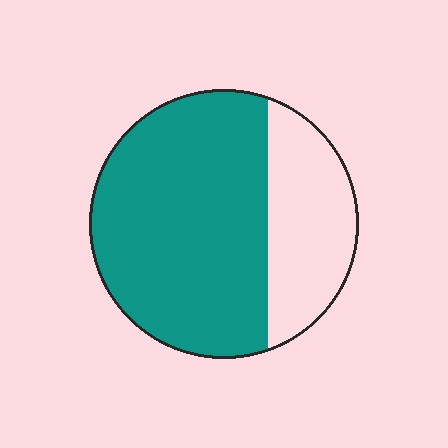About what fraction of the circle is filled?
About two thirds (2/3).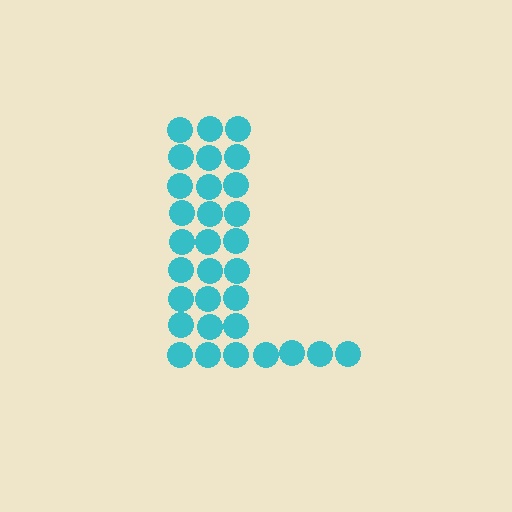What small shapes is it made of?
It is made of small circles.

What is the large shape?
The large shape is the letter L.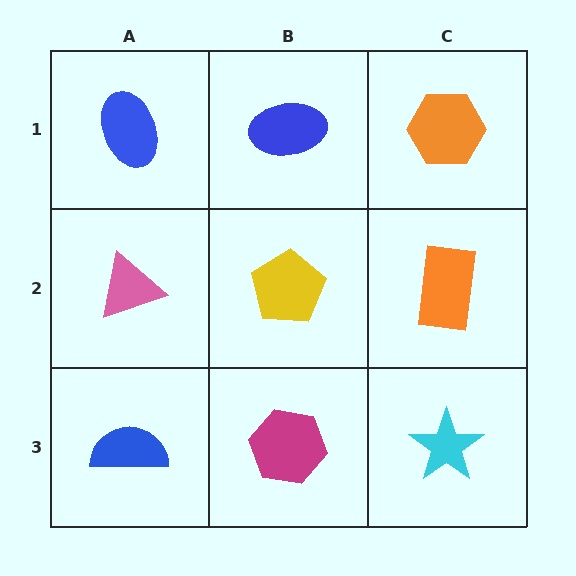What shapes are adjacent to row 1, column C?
An orange rectangle (row 2, column C), a blue ellipse (row 1, column B).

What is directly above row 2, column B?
A blue ellipse.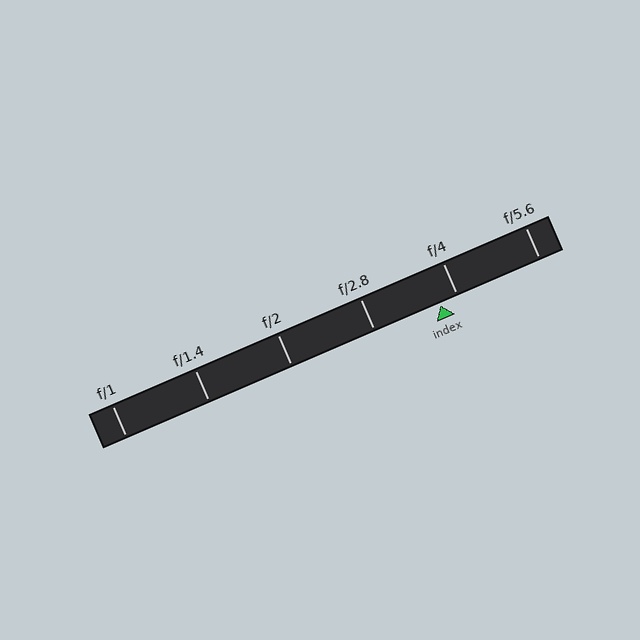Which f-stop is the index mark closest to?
The index mark is closest to f/4.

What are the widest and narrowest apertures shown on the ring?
The widest aperture shown is f/1 and the narrowest is f/5.6.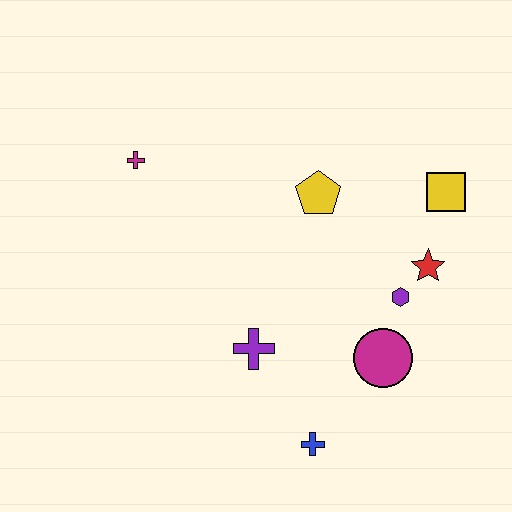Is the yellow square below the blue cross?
No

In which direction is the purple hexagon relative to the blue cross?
The purple hexagon is above the blue cross.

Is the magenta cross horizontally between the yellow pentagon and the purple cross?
No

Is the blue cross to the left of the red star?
Yes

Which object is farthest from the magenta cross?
The blue cross is farthest from the magenta cross.